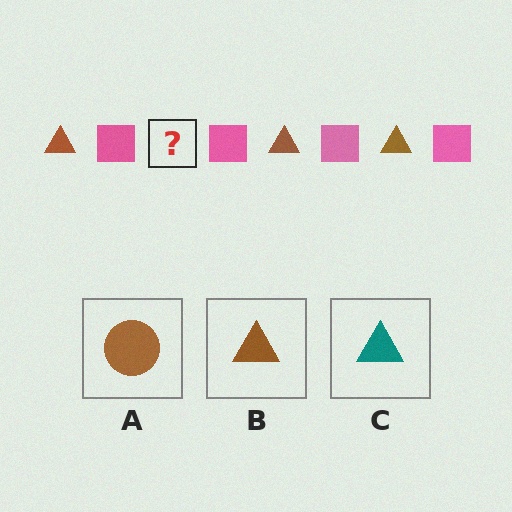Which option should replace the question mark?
Option B.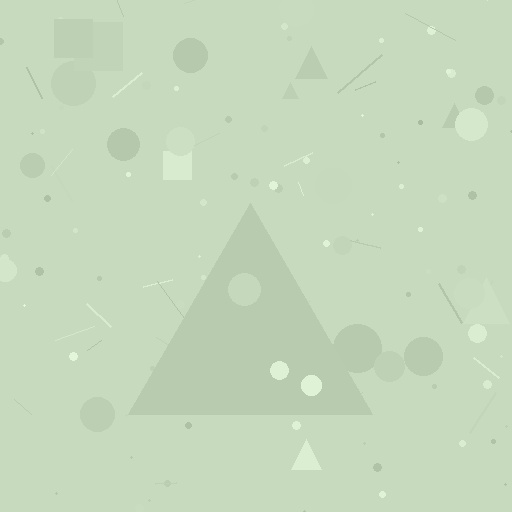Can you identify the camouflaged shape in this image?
The camouflaged shape is a triangle.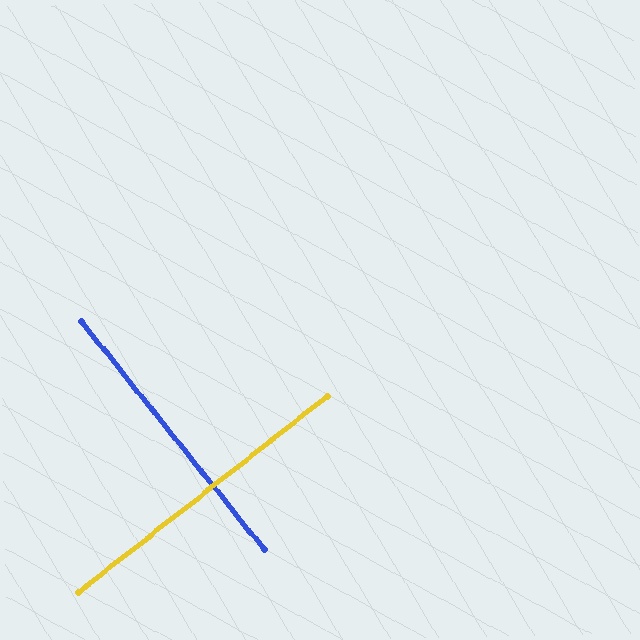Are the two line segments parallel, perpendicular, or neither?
Perpendicular — they meet at approximately 89°.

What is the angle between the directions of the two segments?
Approximately 89 degrees.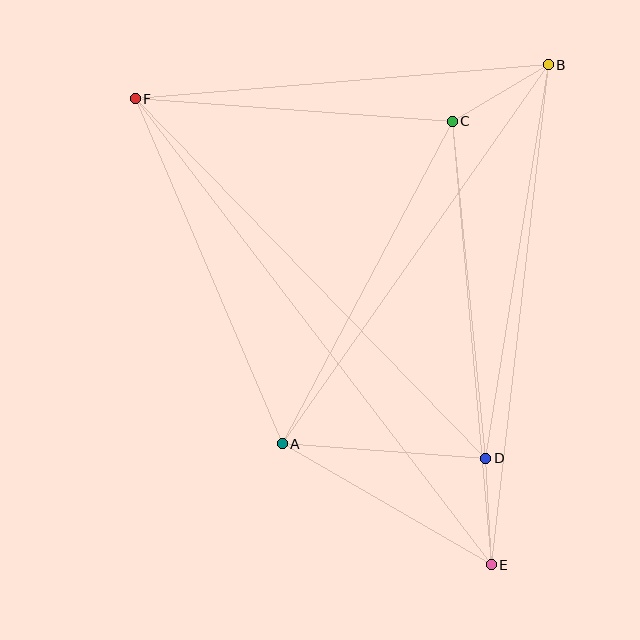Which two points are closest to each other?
Points D and E are closest to each other.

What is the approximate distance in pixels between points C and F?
The distance between C and F is approximately 318 pixels.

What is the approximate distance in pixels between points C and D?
The distance between C and D is approximately 339 pixels.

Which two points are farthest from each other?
Points E and F are farthest from each other.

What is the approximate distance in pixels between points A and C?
The distance between A and C is approximately 365 pixels.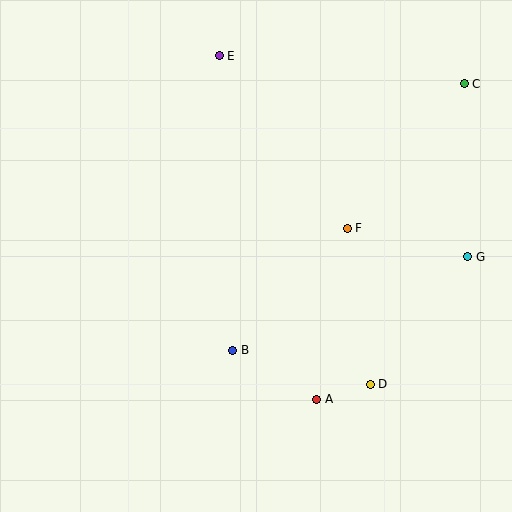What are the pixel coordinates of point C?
Point C is at (464, 84).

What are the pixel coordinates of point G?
Point G is at (468, 257).